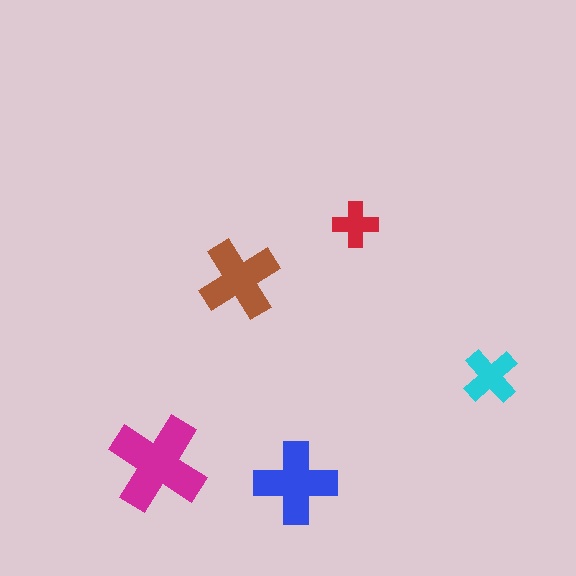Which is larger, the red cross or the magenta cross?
The magenta one.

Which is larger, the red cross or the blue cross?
The blue one.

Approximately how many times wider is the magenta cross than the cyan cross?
About 1.5 times wider.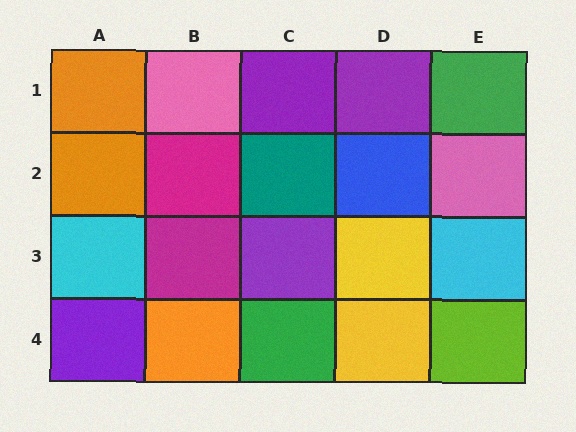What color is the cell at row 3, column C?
Purple.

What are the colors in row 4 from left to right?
Purple, orange, green, yellow, lime.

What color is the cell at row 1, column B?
Pink.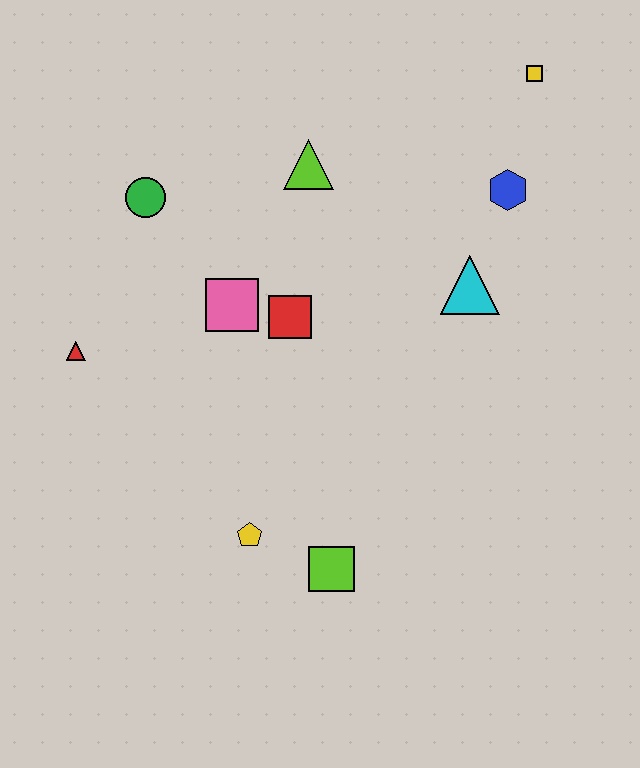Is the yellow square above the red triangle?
Yes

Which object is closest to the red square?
The pink square is closest to the red square.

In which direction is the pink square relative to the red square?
The pink square is to the left of the red square.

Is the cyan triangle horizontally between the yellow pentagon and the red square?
No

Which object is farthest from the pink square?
The yellow square is farthest from the pink square.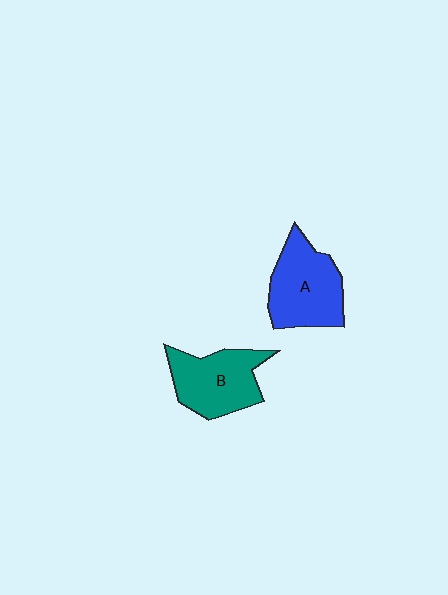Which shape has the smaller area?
Shape B (teal).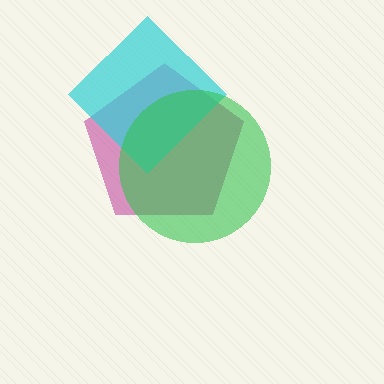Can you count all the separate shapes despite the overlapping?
Yes, there are 3 separate shapes.